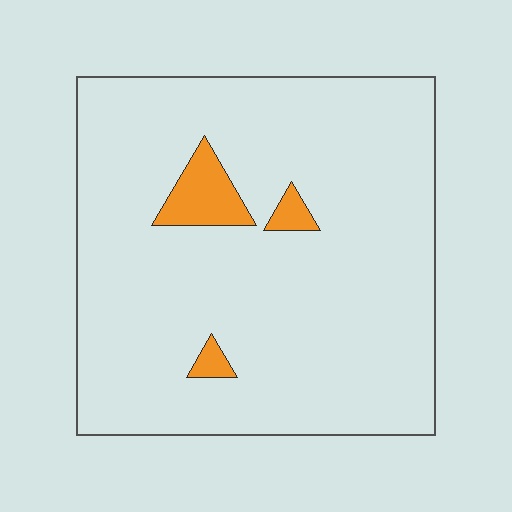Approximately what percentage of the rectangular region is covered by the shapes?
Approximately 5%.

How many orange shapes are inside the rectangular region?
3.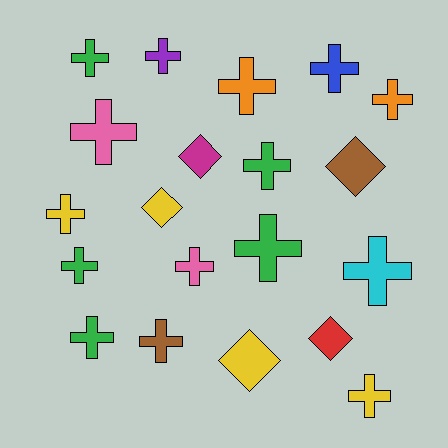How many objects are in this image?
There are 20 objects.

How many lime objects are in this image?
There are no lime objects.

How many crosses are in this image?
There are 15 crosses.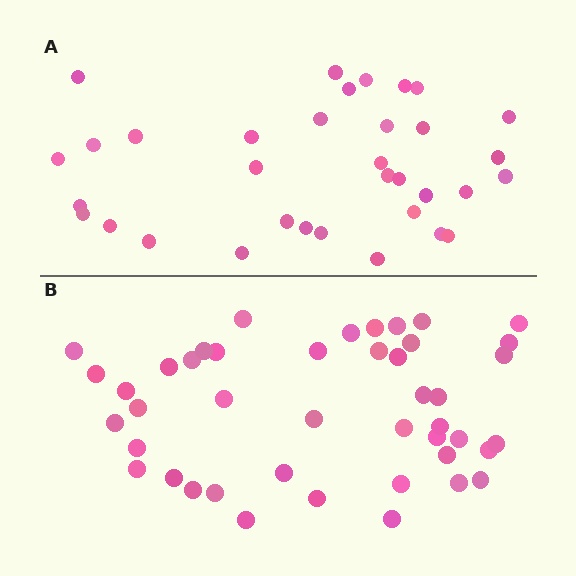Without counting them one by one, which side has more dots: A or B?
Region B (the bottom region) has more dots.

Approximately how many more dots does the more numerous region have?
Region B has roughly 10 or so more dots than region A.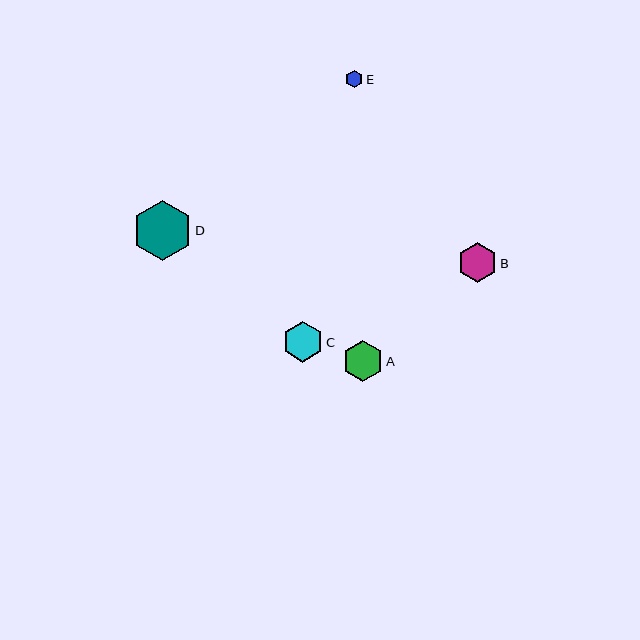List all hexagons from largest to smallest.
From largest to smallest: D, C, A, B, E.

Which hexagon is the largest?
Hexagon D is the largest with a size of approximately 60 pixels.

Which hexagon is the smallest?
Hexagon E is the smallest with a size of approximately 17 pixels.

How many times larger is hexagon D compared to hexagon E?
Hexagon D is approximately 3.4 times the size of hexagon E.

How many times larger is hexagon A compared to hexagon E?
Hexagon A is approximately 2.3 times the size of hexagon E.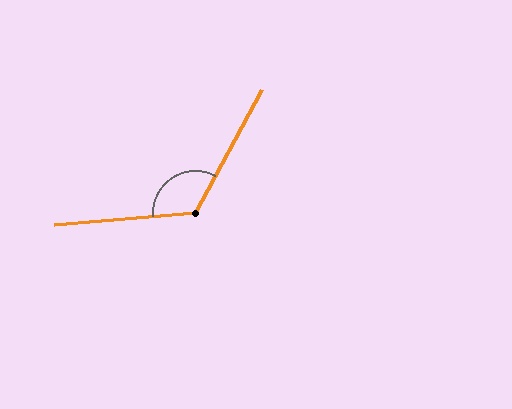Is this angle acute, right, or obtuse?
It is obtuse.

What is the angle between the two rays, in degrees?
Approximately 123 degrees.